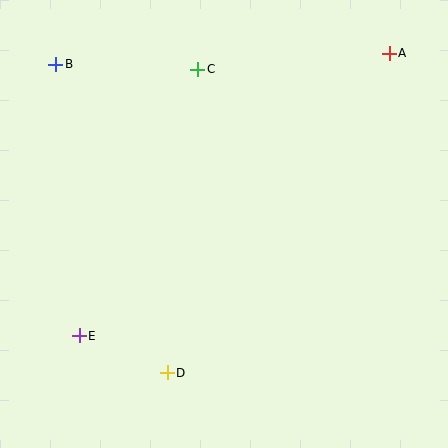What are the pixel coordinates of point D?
Point D is at (167, 373).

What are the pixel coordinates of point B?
Point B is at (56, 64).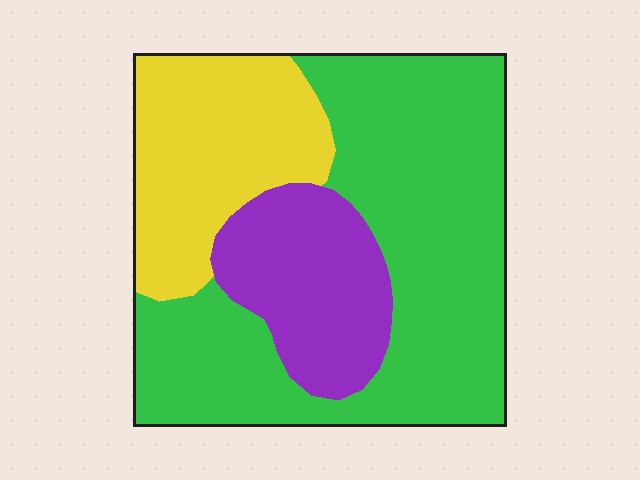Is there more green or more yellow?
Green.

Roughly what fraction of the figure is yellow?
Yellow covers around 25% of the figure.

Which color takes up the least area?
Purple, at roughly 20%.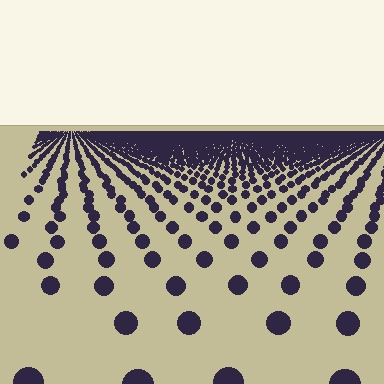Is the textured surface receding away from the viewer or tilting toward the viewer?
The surface is receding away from the viewer. Texture elements get smaller and denser toward the top.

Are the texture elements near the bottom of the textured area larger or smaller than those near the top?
Larger. Near the bottom, elements are closer to the viewer and appear at a bigger on-screen size.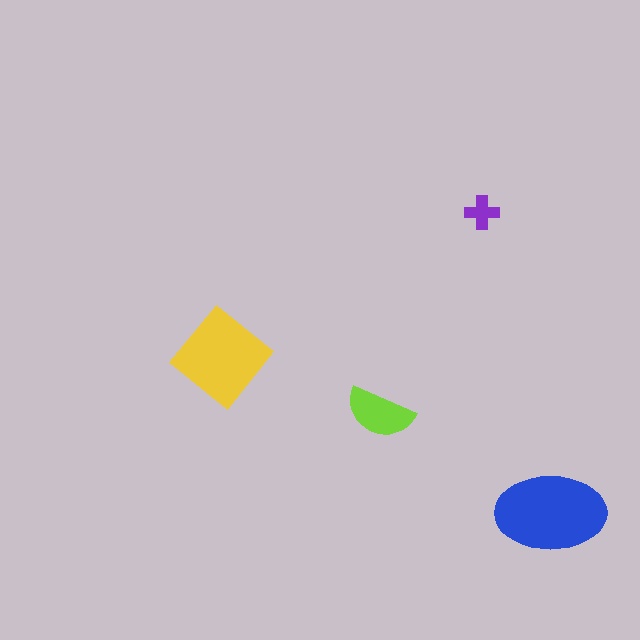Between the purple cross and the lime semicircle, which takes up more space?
The lime semicircle.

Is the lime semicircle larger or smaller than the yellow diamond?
Smaller.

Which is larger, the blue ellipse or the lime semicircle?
The blue ellipse.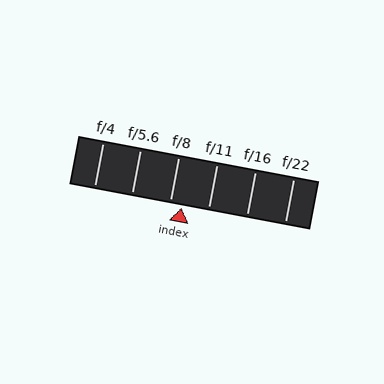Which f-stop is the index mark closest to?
The index mark is closest to f/8.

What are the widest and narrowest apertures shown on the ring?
The widest aperture shown is f/4 and the narrowest is f/22.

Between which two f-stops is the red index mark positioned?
The index mark is between f/8 and f/11.